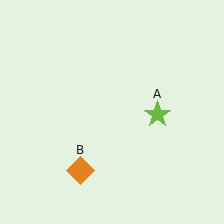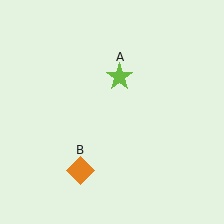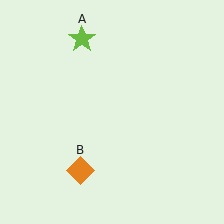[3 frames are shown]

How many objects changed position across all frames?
1 object changed position: lime star (object A).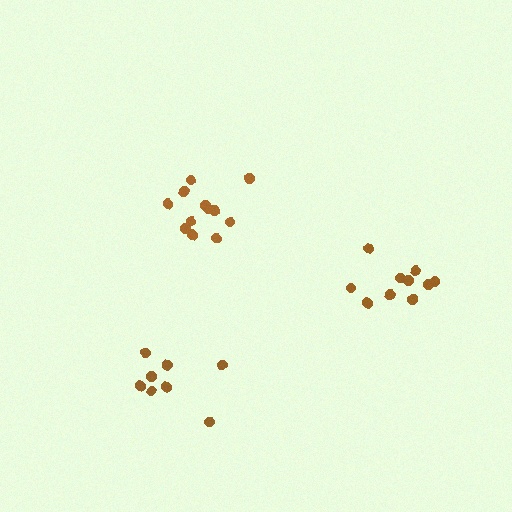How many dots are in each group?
Group 1: 10 dots, Group 2: 12 dots, Group 3: 8 dots (30 total).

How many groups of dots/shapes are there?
There are 3 groups.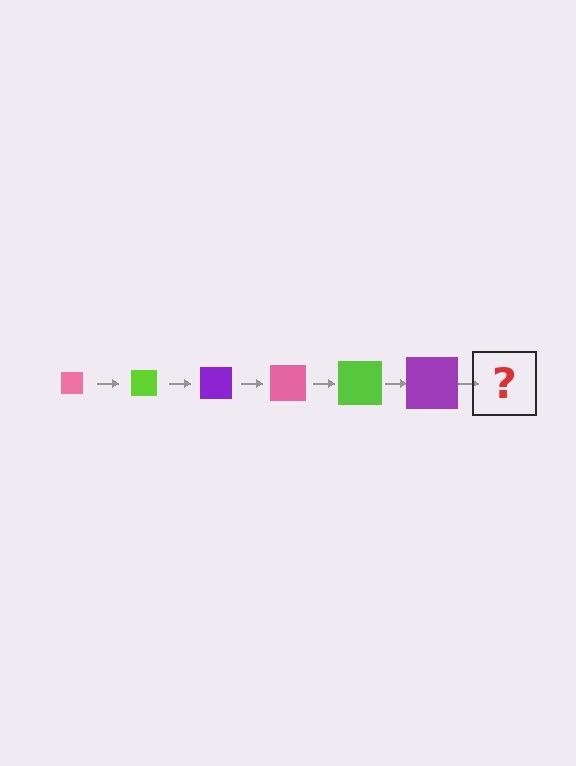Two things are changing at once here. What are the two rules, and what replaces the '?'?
The two rules are that the square grows larger each step and the color cycles through pink, lime, and purple. The '?' should be a pink square, larger than the previous one.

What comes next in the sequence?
The next element should be a pink square, larger than the previous one.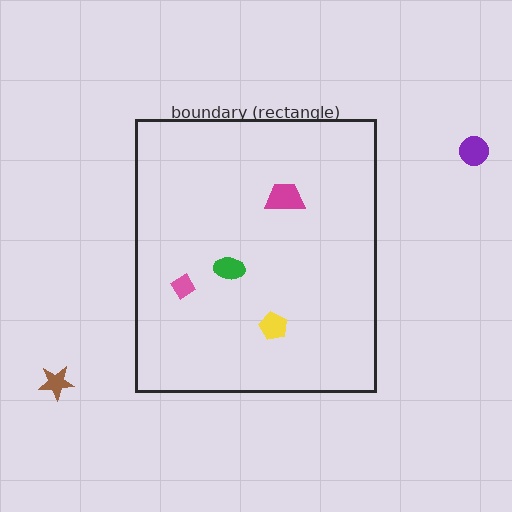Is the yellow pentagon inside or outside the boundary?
Inside.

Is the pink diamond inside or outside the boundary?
Inside.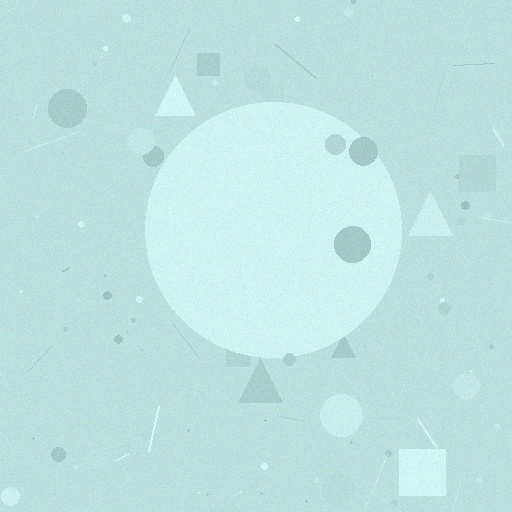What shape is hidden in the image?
A circle is hidden in the image.